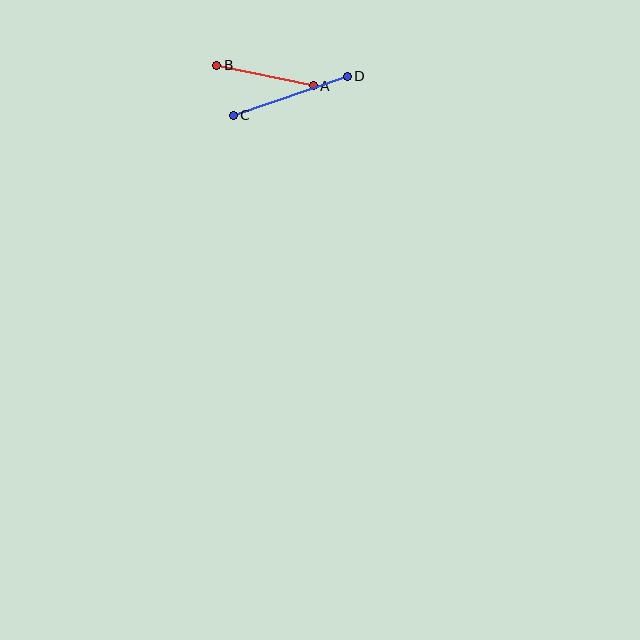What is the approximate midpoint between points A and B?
The midpoint is at approximately (265, 76) pixels.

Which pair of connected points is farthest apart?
Points C and D are farthest apart.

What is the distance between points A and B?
The distance is approximately 99 pixels.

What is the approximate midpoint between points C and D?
The midpoint is at approximately (290, 96) pixels.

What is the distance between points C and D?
The distance is approximately 121 pixels.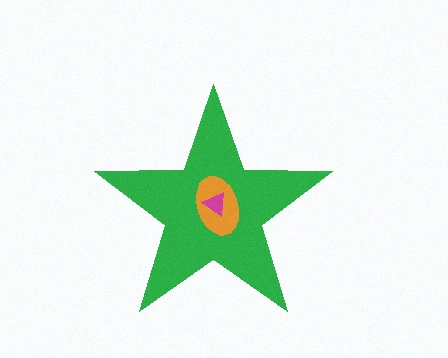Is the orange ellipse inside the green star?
Yes.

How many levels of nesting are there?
3.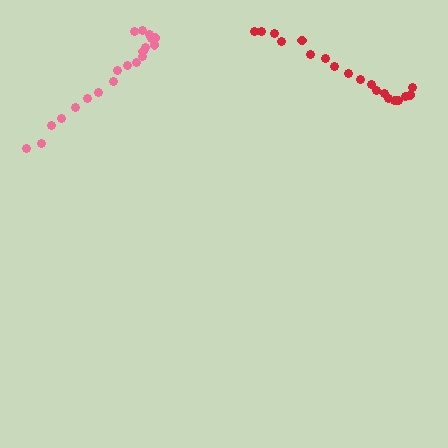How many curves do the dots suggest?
There are 2 distinct paths.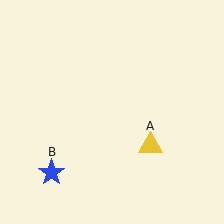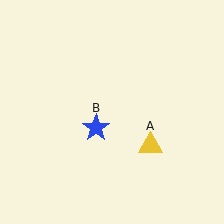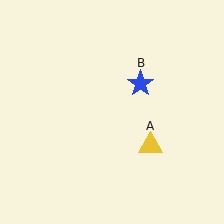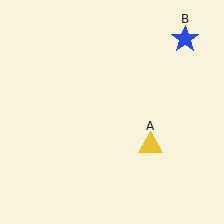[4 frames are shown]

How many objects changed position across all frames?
1 object changed position: blue star (object B).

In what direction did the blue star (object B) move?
The blue star (object B) moved up and to the right.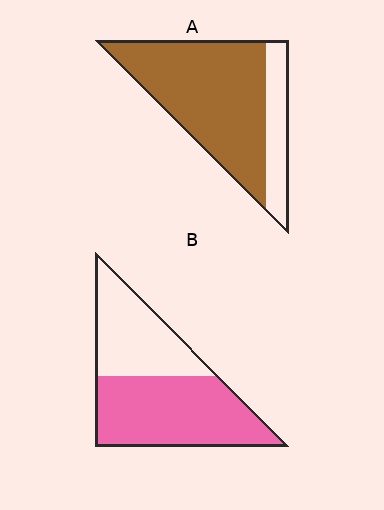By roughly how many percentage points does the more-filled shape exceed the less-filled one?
By roughly 20 percentage points (A over B).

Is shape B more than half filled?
Yes.